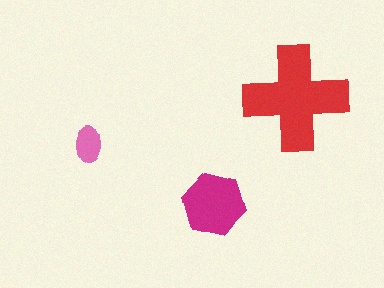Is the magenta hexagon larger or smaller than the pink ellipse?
Larger.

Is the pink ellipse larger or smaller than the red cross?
Smaller.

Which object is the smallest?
The pink ellipse.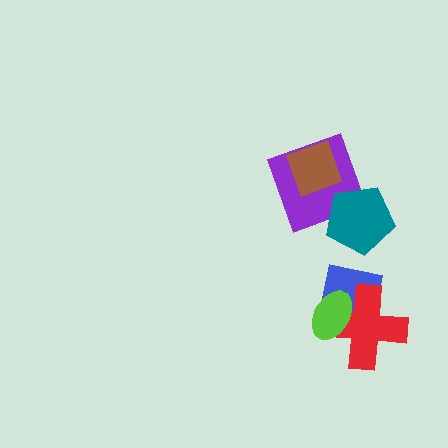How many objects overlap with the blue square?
2 objects overlap with the blue square.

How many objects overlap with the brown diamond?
1 object overlaps with the brown diamond.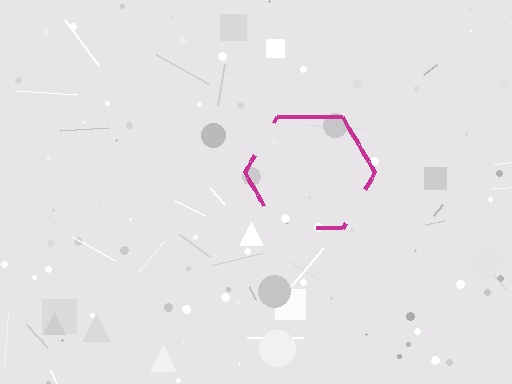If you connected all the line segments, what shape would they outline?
They would outline a hexagon.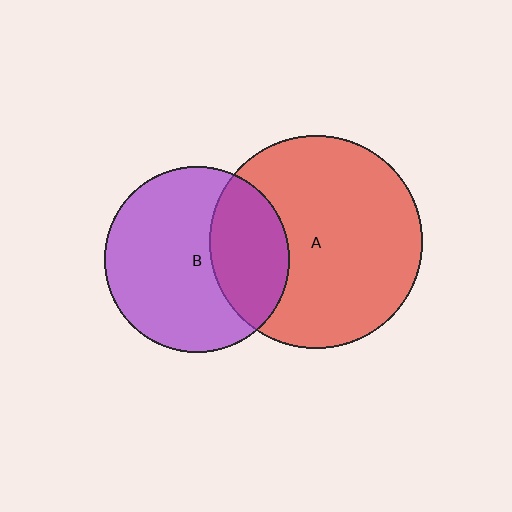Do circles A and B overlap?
Yes.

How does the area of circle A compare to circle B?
Approximately 1.3 times.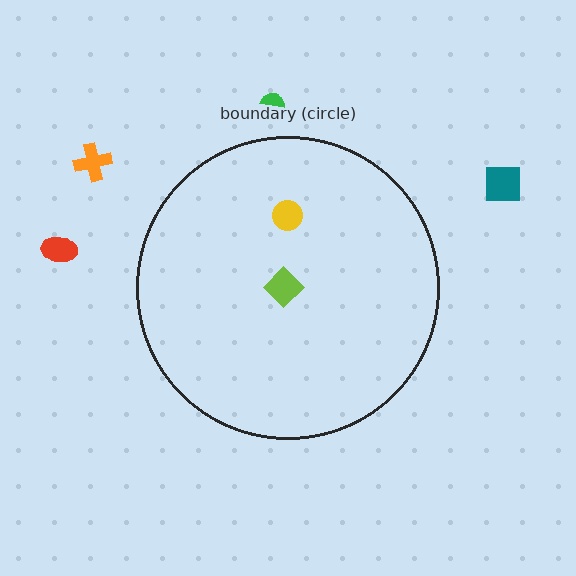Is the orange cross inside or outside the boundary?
Outside.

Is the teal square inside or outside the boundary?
Outside.